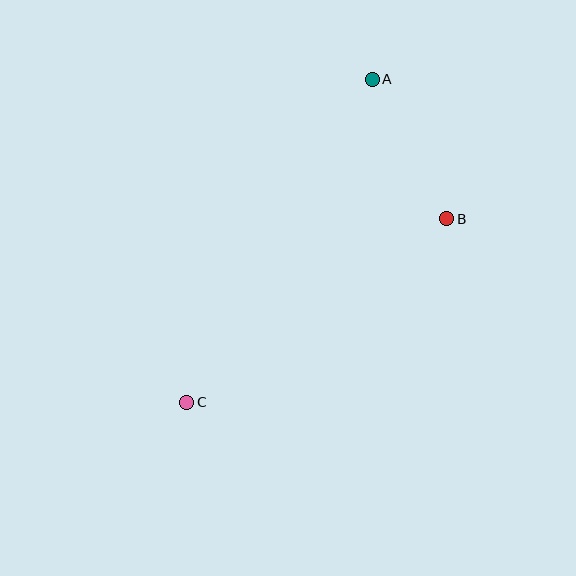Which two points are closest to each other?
Points A and B are closest to each other.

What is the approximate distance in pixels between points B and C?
The distance between B and C is approximately 318 pixels.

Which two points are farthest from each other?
Points A and C are farthest from each other.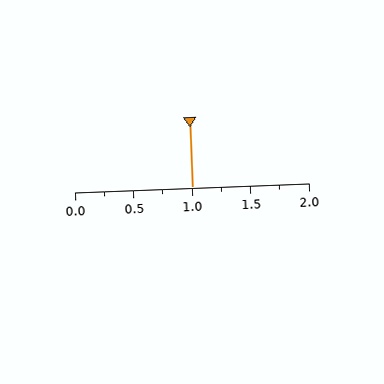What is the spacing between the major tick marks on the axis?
The major ticks are spaced 0.5 apart.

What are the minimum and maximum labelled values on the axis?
The axis runs from 0.0 to 2.0.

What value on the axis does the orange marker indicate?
The marker indicates approximately 1.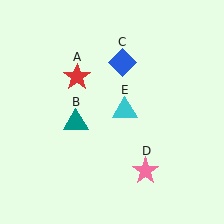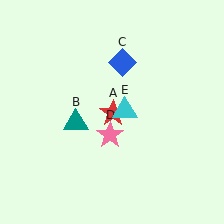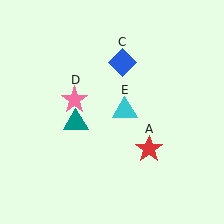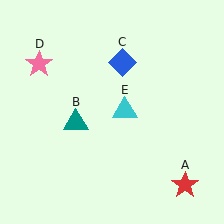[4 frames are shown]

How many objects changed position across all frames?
2 objects changed position: red star (object A), pink star (object D).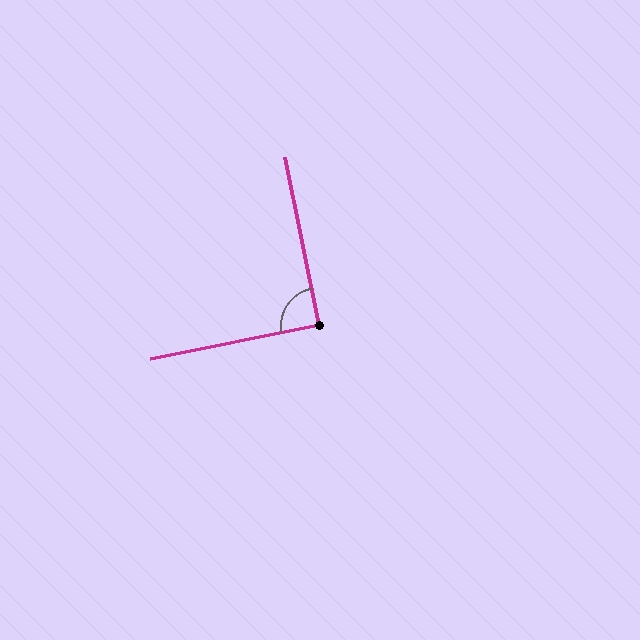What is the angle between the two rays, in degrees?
Approximately 90 degrees.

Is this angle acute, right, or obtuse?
It is approximately a right angle.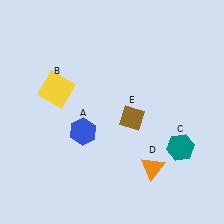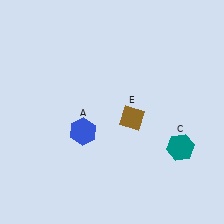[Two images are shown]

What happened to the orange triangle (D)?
The orange triangle (D) was removed in Image 2. It was in the bottom-right area of Image 1.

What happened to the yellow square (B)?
The yellow square (B) was removed in Image 2. It was in the top-left area of Image 1.